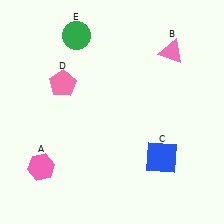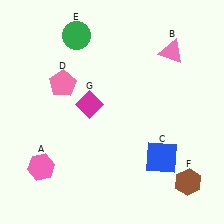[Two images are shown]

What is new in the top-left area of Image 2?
A magenta diamond (G) was added in the top-left area of Image 2.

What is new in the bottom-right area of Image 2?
A brown hexagon (F) was added in the bottom-right area of Image 2.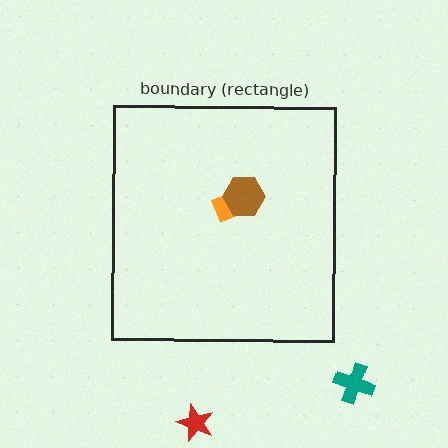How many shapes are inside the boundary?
2 inside, 2 outside.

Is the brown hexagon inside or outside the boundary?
Inside.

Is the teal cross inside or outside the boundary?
Outside.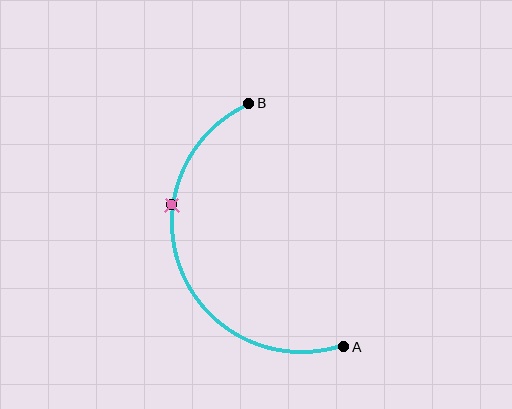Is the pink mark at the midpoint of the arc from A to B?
No. The pink mark lies on the arc but is closer to endpoint B. The arc midpoint would be at the point on the curve equidistant along the arc from both A and B.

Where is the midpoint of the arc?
The arc midpoint is the point on the curve farthest from the straight line joining A and B. It sits to the left of that line.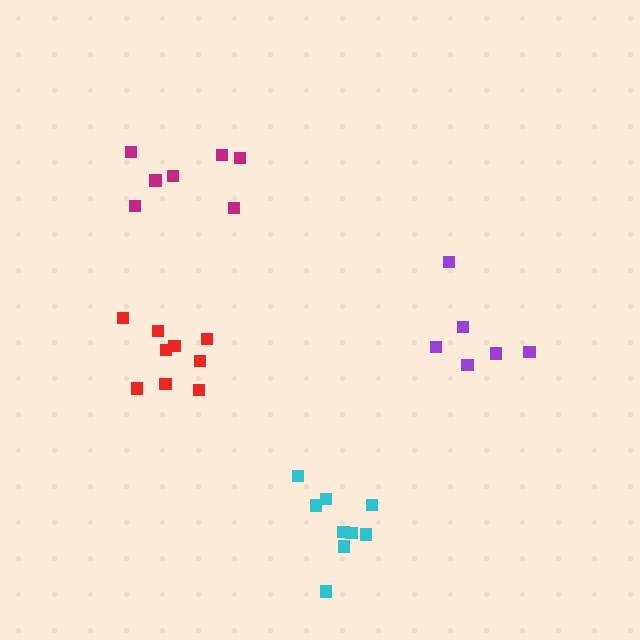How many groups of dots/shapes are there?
There are 4 groups.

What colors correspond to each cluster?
The clusters are colored: magenta, red, purple, cyan.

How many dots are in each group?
Group 1: 7 dots, Group 2: 9 dots, Group 3: 6 dots, Group 4: 9 dots (31 total).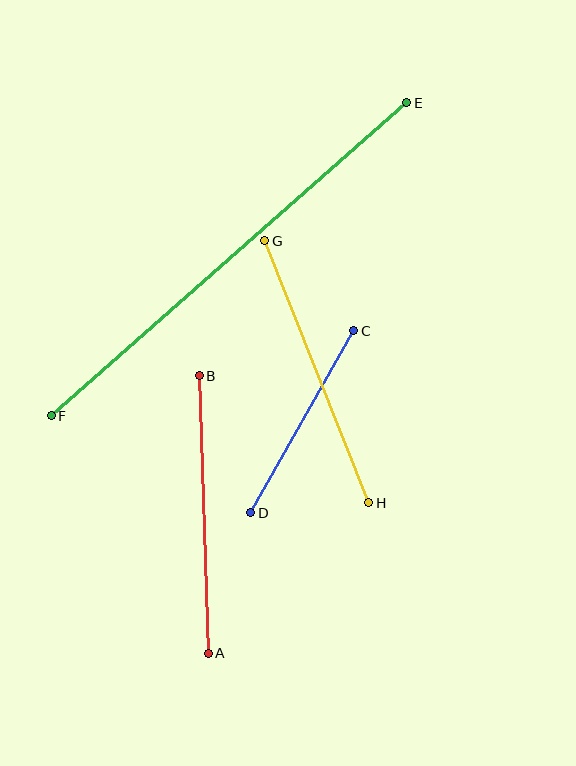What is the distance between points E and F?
The distance is approximately 474 pixels.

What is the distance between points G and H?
The distance is approximately 282 pixels.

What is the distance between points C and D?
The distance is approximately 209 pixels.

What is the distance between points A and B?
The distance is approximately 277 pixels.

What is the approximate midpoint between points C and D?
The midpoint is at approximately (302, 422) pixels.